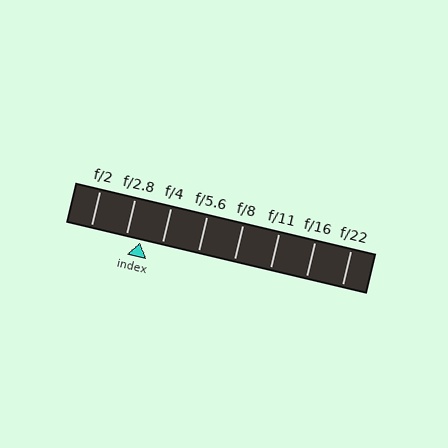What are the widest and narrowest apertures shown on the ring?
The widest aperture shown is f/2 and the narrowest is f/22.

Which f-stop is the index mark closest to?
The index mark is closest to f/2.8.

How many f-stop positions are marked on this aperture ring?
There are 8 f-stop positions marked.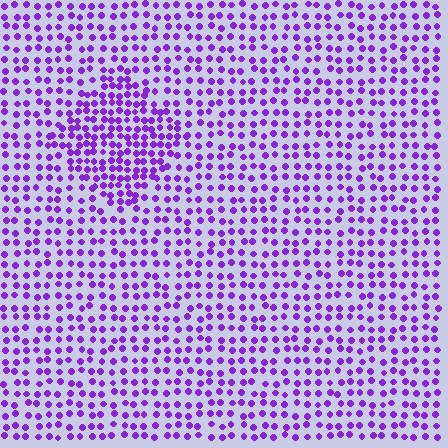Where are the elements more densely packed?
The elements are more densely packed inside the diamond boundary.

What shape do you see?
I see a diamond.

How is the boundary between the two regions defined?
The boundary is defined by a change in element density (approximately 1.7x ratio). All elements are the same color, size, and shape.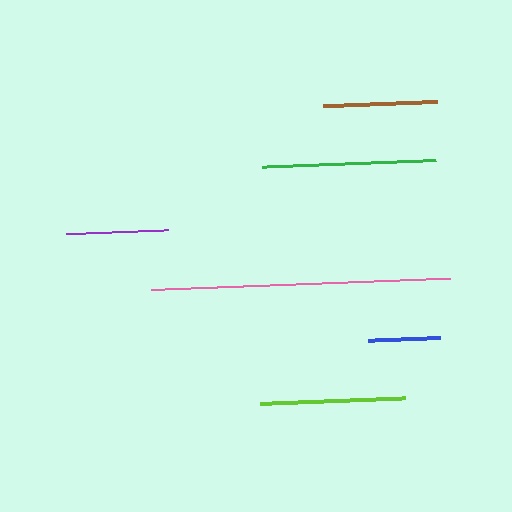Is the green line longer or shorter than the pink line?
The pink line is longer than the green line.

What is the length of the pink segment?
The pink segment is approximately 299 pixels long.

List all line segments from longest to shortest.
From longest to shortest: pink, green, lime, brown, purple, blue.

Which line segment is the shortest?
The blue line is the shortest at approximately 72 pixels.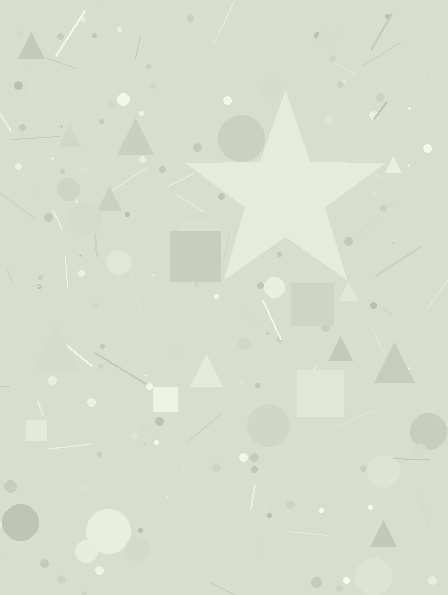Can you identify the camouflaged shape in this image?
The camouflaged shape is a star.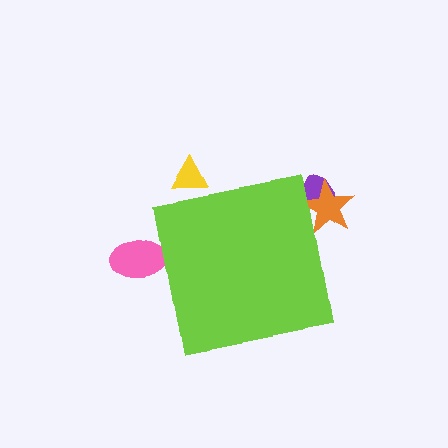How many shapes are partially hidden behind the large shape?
4 shapes are partially hidden.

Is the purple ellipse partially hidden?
Yes, the purple ellipse is partially hidden behind the lime square.